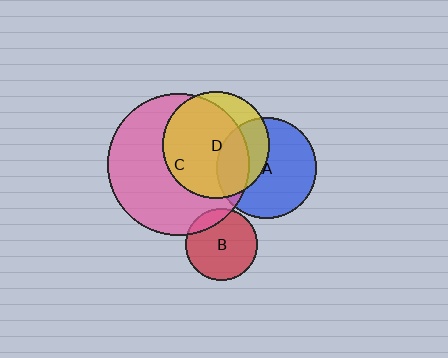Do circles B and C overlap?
Yes.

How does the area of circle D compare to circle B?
Approximately 2.2 times.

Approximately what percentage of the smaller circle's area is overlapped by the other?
Approximately 15%.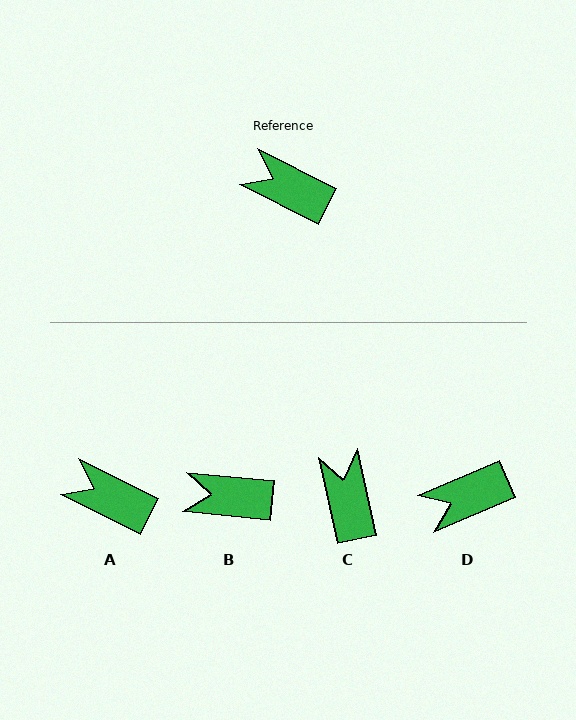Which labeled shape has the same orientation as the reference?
A.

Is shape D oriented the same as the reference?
No, it is off by about 50 degrees.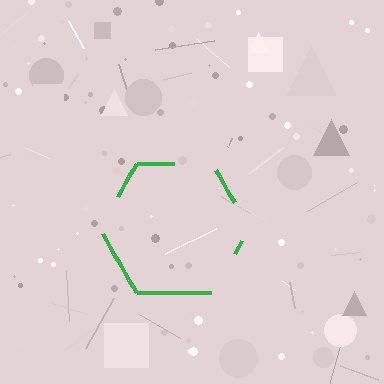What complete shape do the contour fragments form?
The contour fragments form a hexagon.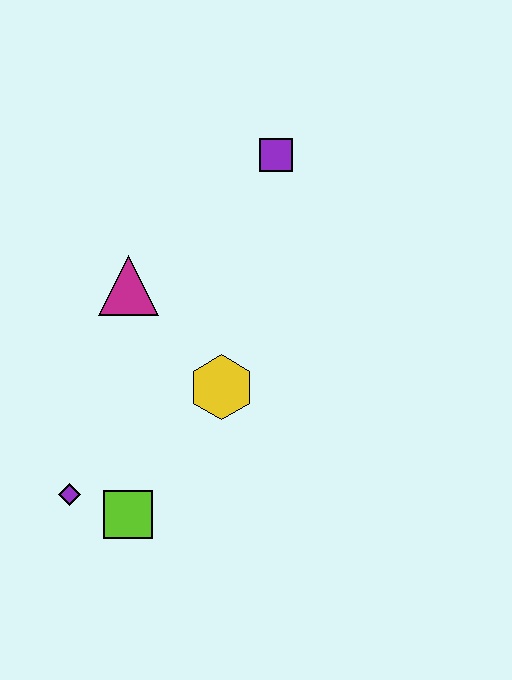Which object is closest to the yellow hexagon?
The magenta triangle is closest to the yellow hexagon.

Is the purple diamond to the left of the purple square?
Yes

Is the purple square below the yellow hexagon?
No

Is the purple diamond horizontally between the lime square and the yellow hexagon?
No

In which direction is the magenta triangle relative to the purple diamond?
The magenta triangle is above the purple diamond.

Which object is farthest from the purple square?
The purple diamond is farthest from the purple square.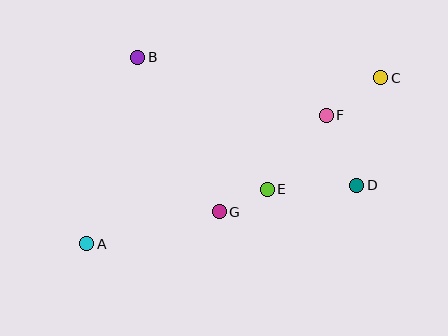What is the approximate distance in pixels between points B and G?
The distance between B and G is approximately 175 pixels.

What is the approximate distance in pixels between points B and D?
The distance between B and D is approximately 254 pixels.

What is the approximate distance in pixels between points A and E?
The distance between A and E is approximately 188 pixels.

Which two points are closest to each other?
Points E and G are closest to each other.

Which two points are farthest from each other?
Points A and C are farthest from each other.